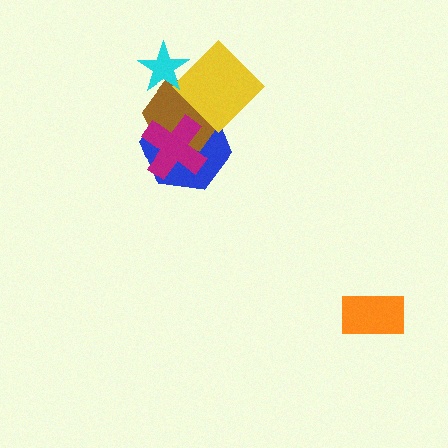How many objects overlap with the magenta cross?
2 objects overlap with the magenta cross.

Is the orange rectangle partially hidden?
No, no other shape covers it.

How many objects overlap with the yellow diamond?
3 objects overlap with the yellow diamond.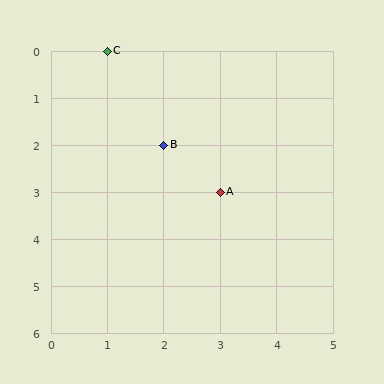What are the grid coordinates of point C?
Point C is at grid coordinates (1, 0).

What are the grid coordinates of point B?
Point B is at grid coordinates (2, 2).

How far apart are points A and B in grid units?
Points A and B are 1 column and 1 row apart (about 1.4 grid units diagonally).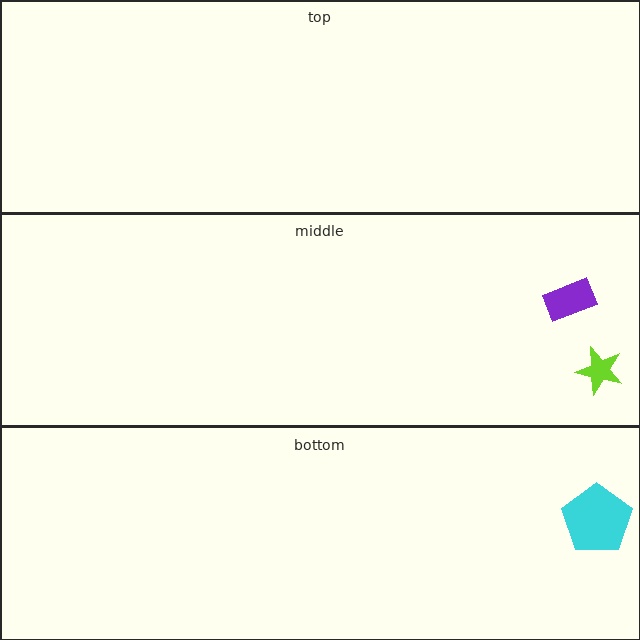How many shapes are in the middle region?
2.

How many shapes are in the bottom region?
1.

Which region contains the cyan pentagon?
The bottom region.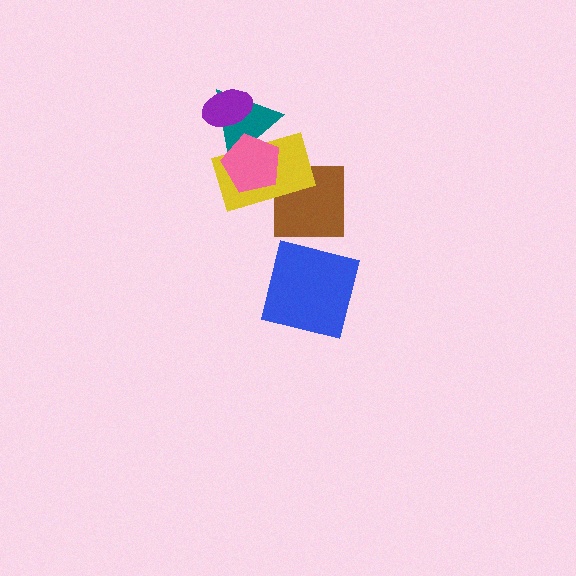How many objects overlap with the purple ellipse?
1 object overlaps with the purple ellipse.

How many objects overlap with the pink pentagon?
2 objects overlap with the pink pentagon.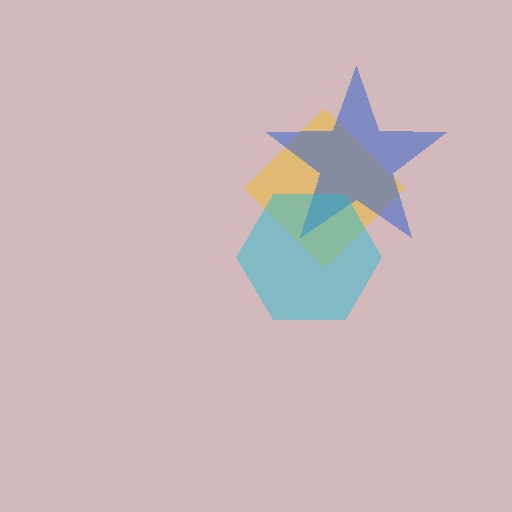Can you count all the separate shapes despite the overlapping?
Yes, there are 3 separate shapes.